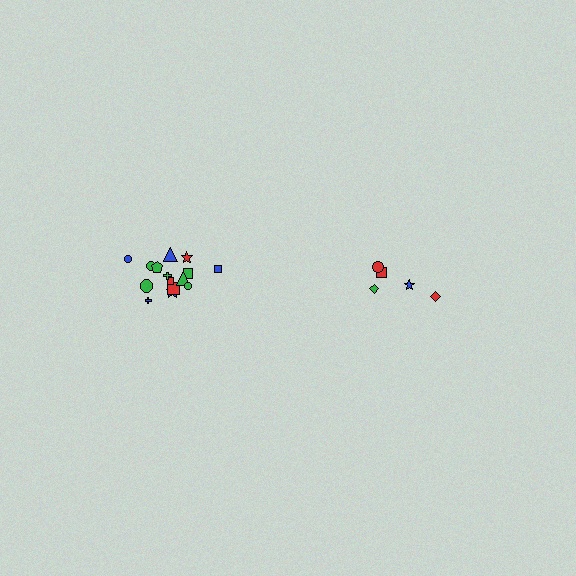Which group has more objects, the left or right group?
The left group.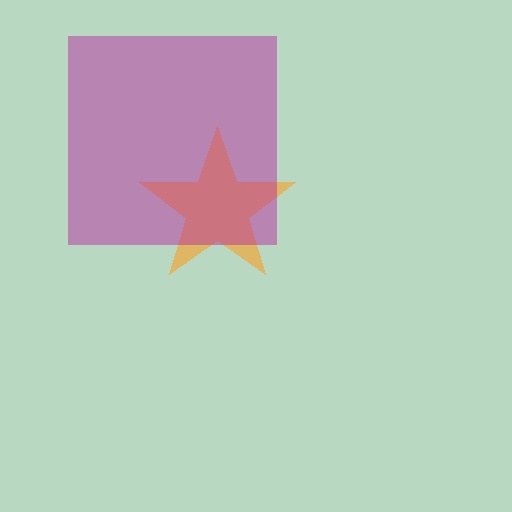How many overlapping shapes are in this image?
There are 2 overlapping shapes in the image.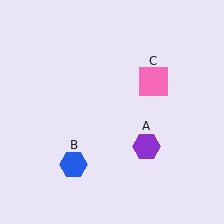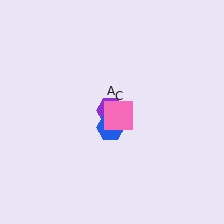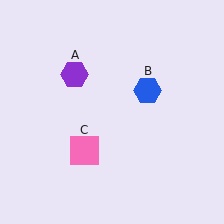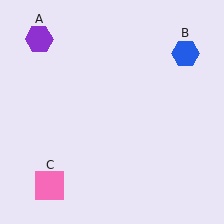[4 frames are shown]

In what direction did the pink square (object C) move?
The pink square (object C) moved down and to the left.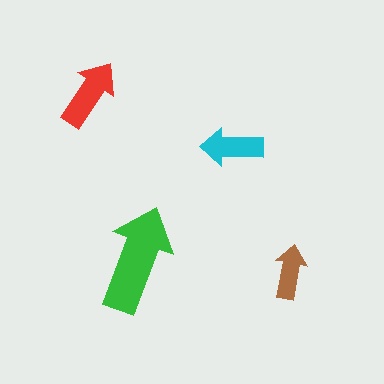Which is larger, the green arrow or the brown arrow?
The green one.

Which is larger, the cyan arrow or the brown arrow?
The cyan one.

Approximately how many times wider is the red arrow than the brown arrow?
About 1.5 times wider.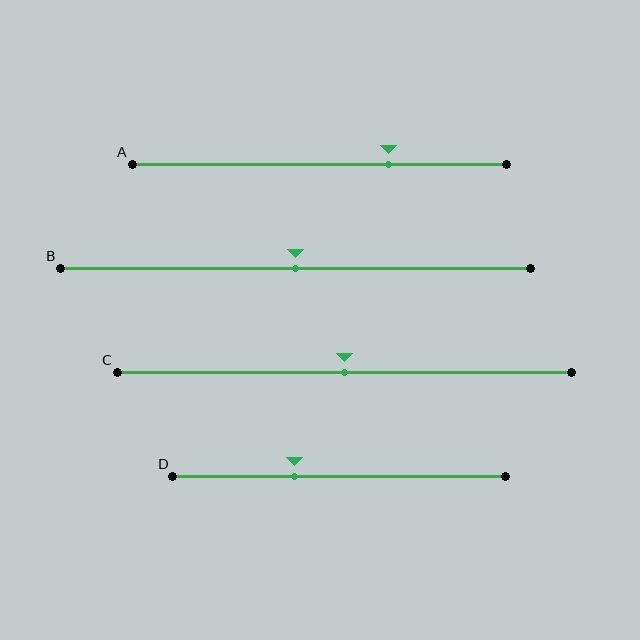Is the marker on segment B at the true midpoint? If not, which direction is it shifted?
Yes, the marker on segment B is at the true midpoint.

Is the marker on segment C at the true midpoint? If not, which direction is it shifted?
Yes, the marker on segment C is at the true midpoint.